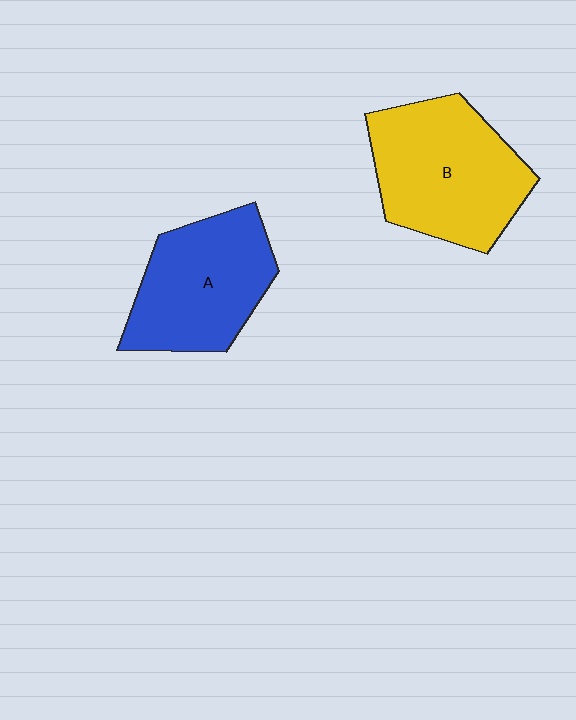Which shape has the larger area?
Shape B (yellow).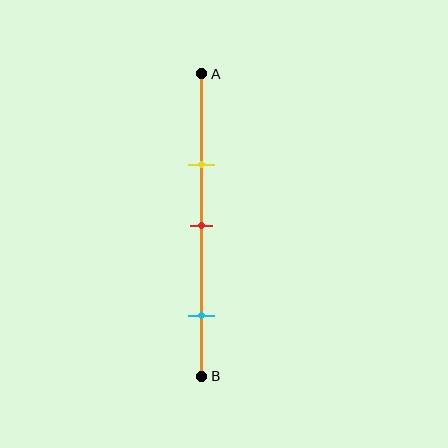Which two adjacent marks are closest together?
The yellow and red marks are the closest adjacent pair.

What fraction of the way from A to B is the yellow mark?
The yellow mark is approximately 30% (0.3) of the way from A to B.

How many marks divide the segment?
There are 3 marks dividing the segment.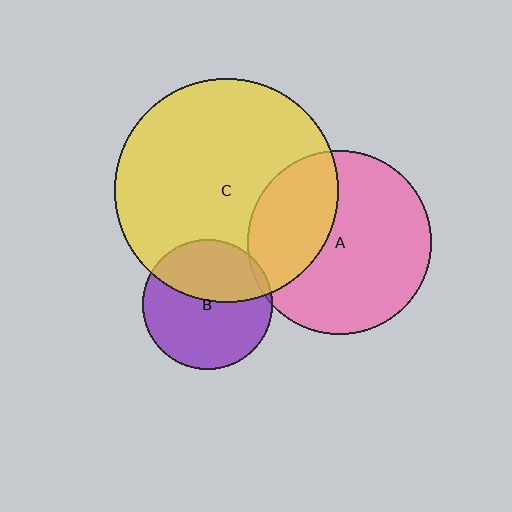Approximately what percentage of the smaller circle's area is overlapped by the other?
Approximately 40%.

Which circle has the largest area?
Circle C (yellow).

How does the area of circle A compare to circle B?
Approximately 2.0 times.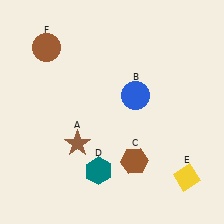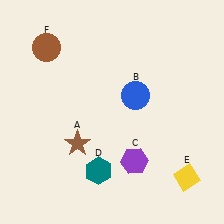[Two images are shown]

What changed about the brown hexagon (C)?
In Image 1, C is brown. In Image 2, it changed to purple.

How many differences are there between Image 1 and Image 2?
There is 1 difference between the two images.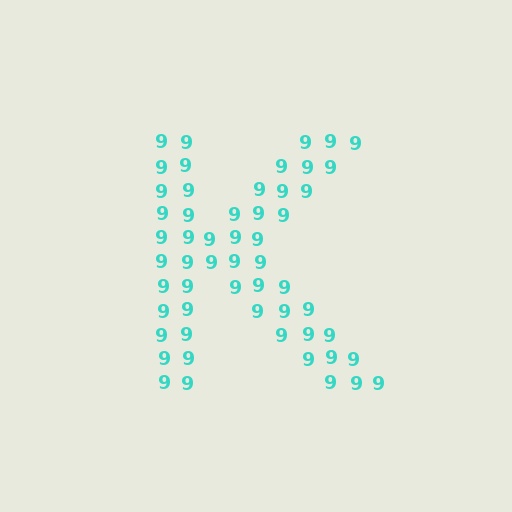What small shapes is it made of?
It is made of small digit 9's.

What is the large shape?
The large shape is the letter K.